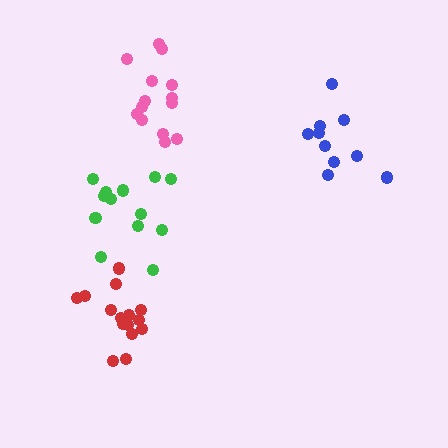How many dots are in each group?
Group 1: 14 dots, Group 2: 13 dots, Group 3: 15 dots, Group 4: 10 dots (52 total).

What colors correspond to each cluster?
The clusters are colored: pink, green, red, blue.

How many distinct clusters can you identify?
There are 4 distinct clusters.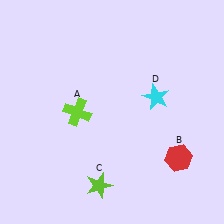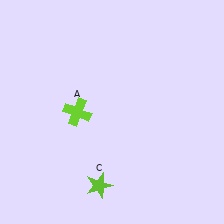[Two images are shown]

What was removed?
The cyan star (D), the red hexagon (B) were removed in Image 2.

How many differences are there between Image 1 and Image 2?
There are 2 differences between the two images.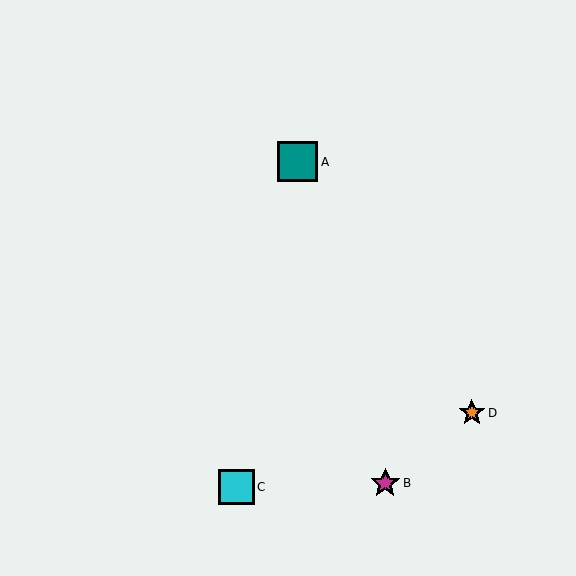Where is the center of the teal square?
The center of the teal square is at (298, 162).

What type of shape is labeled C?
Shape C is a cyan square.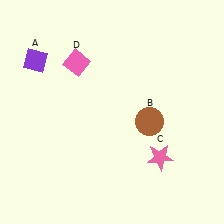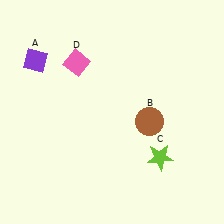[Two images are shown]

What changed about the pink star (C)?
In Image 1, C is pink. In Image 2, it changed to lime.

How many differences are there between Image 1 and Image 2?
There is 1 difference between the two images.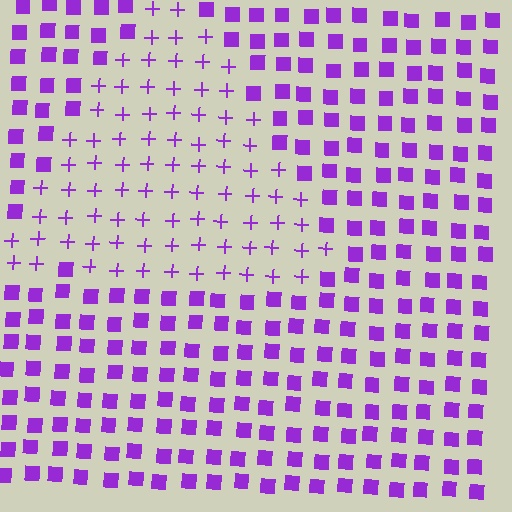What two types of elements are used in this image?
The image uses plus signs inside the triangle region and squares outside it.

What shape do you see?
I see a triangle.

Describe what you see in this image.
The image is filled with small purple elements arranged in a uniform grid. A triangle-shaped region contains plus signs, while the surrounding area contains squares. The boundary is defined purely by the change in element shape.